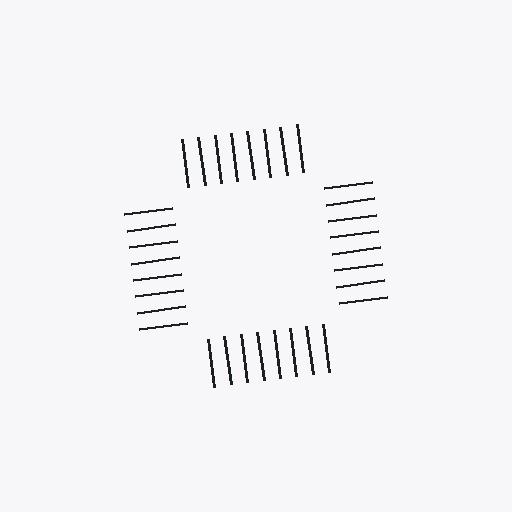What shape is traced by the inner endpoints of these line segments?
An illusory square — the line segments terminate on its edges but no continuous stroke is drawn.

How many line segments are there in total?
32 — 8 along each of the 4 edges.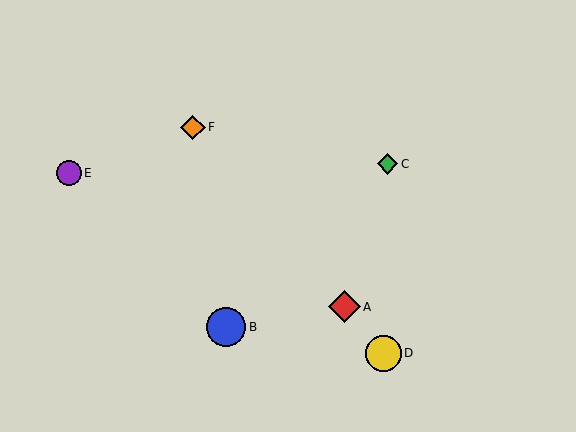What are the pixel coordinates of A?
Object A is at (344, 307).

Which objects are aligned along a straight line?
Objects A, D, F are aligned along a straight line.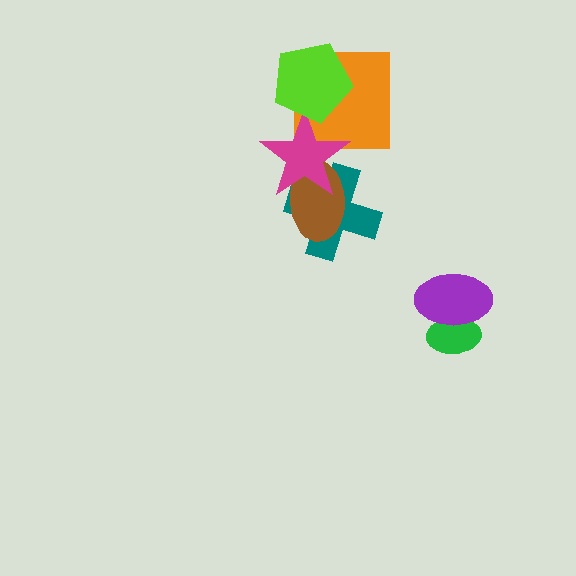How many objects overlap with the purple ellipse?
1 object overlaps with the purple ellipse.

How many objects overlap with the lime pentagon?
2 objects overlap with the lime pentagon.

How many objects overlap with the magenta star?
4 objects overlap with the magenta star.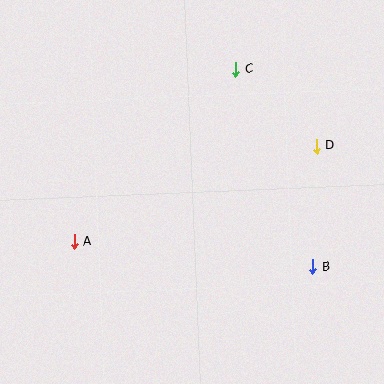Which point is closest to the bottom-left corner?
Point A is closest to the bottom-left corner.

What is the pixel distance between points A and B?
The distance between A and B is 240 pixels.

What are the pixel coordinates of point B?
Point B is at (313, 267).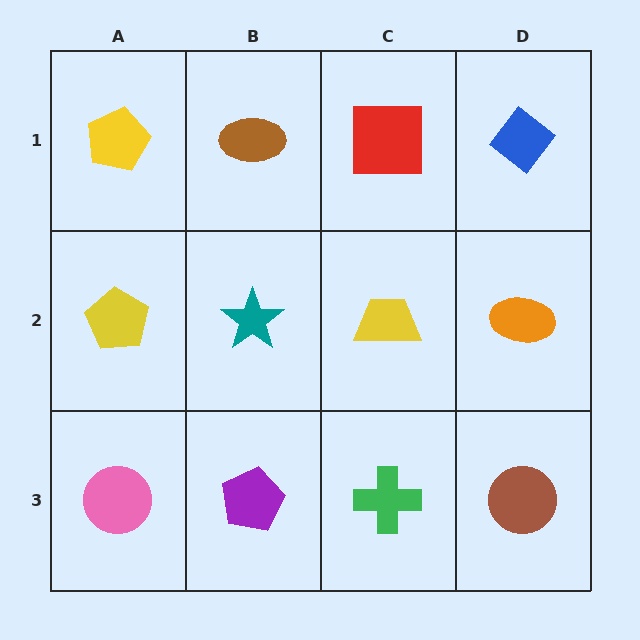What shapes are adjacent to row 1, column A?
A yellow pentagon (row 2, column A), a brown ellipse (row 1, column B).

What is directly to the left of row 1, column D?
A red square.